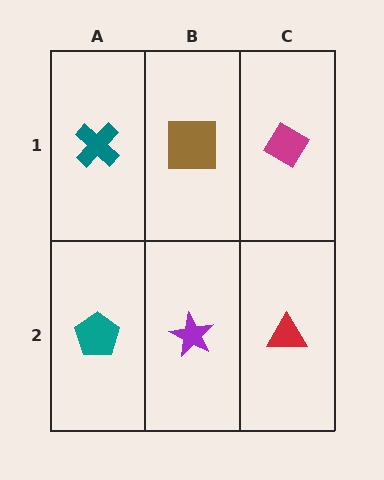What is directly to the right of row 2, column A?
A purple star.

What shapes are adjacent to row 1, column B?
A purple star (row 2, column B), a teal cross (row 1, column A), a magenta diamond (row 1, column C).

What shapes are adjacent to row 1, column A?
A teal pentagon (row 2, column A), a brown square (row 1, column B).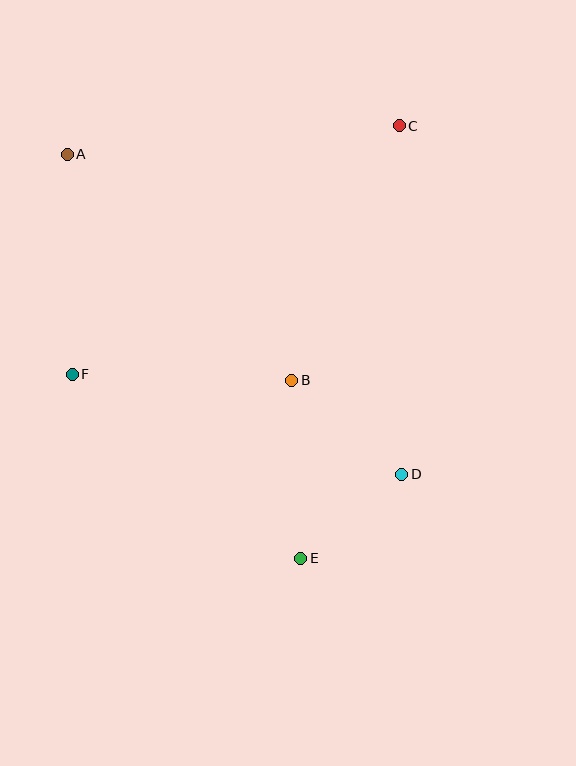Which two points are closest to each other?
Points D and E are closest to each other.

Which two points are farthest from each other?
Points A and E are farthest from each other.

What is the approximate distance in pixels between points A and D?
The distance between A and D is approximately 463 pixels.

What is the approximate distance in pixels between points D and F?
The distance between D and F is approximately 344 pixels.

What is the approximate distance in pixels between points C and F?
The distance between C and F is approximately 411 pixels.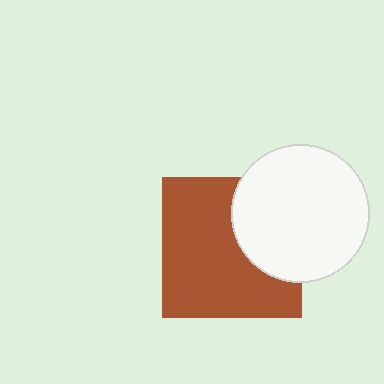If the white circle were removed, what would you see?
You would see the complete brown square.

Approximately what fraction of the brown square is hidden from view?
Roughly 32% of the brown square is hidden behind the white circle.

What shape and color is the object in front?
The object in front is a white circle.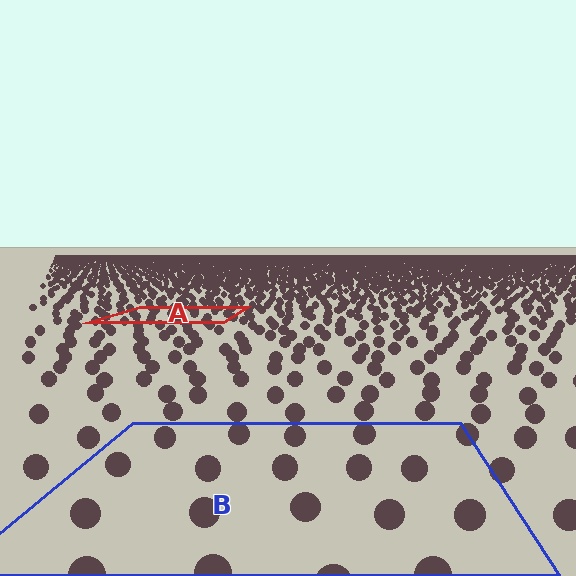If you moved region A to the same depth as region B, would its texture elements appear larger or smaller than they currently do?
They would appear larger. At a closer depth, the same texture elements are projected at a bigger on-screen size.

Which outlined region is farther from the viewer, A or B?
Region A is farther from the viewer — the texture elements inside it appear smaller and more densely packed.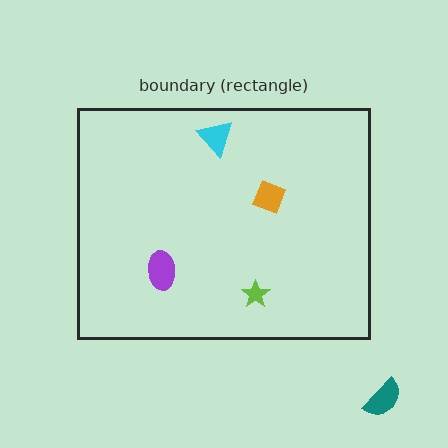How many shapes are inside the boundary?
4 inside, 1 outside.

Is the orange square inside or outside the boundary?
Inside.